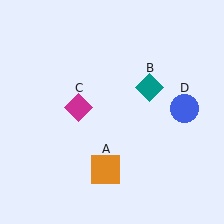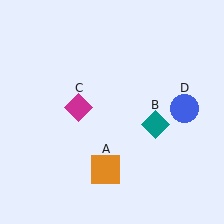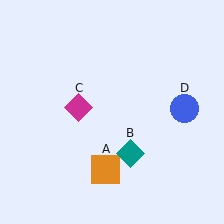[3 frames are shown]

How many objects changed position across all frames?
1 object changed position: teal diamond (object B).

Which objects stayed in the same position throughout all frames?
Orange square (object A) and magenta diamond (object C) and blue circle (object D) remained stationary.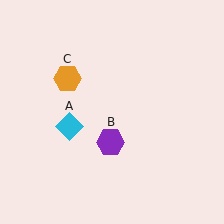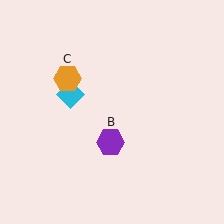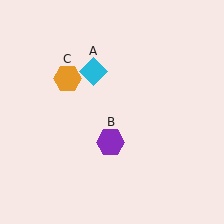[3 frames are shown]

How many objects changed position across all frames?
1 object changed position: cyan diamond (object A).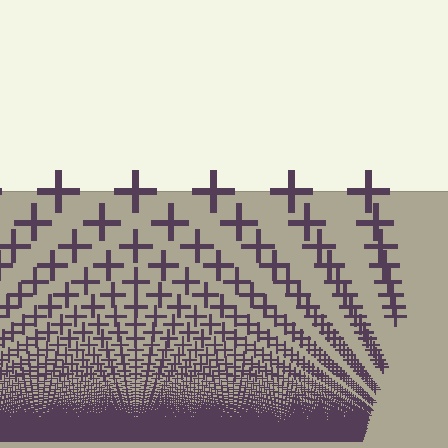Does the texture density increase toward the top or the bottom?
Density increases toward the bottom.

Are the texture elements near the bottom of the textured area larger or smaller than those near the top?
Smaller. The gradient is inverted — elements near the bottom are smaller and denser.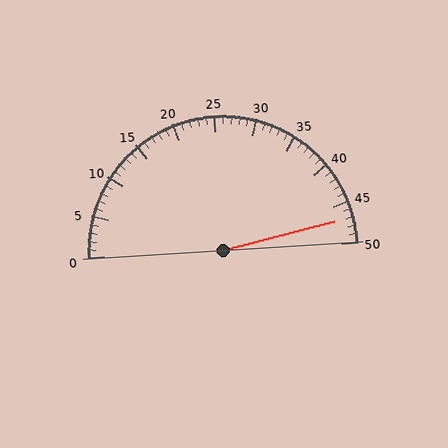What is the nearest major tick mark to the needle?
The nearest major tick mark is 45.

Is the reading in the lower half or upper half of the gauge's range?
The reading is in the upper half of the range (0 to 50).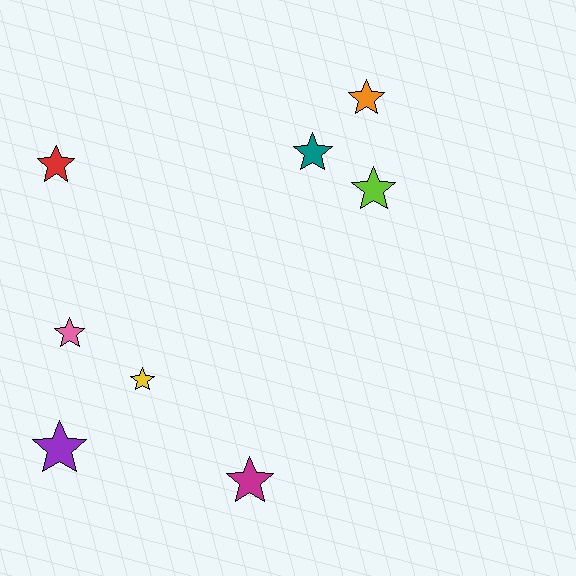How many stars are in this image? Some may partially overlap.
There are 8 stars.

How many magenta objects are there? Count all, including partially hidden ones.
There is 1 magenta object.